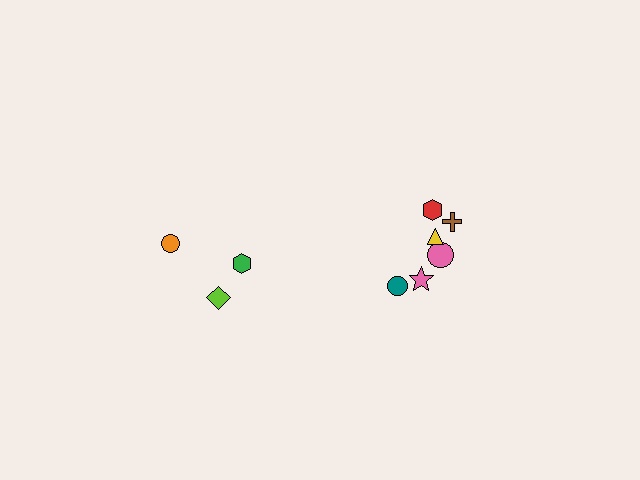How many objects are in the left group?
There are 3 objects.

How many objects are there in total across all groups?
There are 9 objects.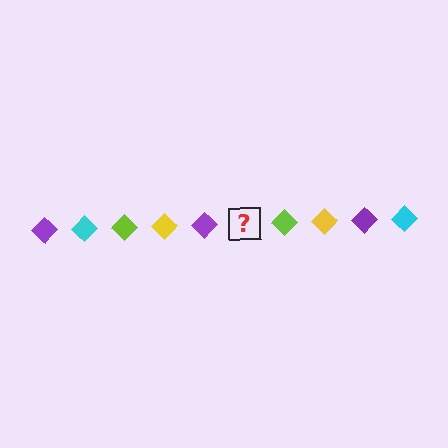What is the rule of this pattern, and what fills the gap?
The rule is that the pattern cycles through purple, cyan, lime, yellow diamonds. The gap should be filled with a cyan diamond.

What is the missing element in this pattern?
The missing element is a cyan diamond.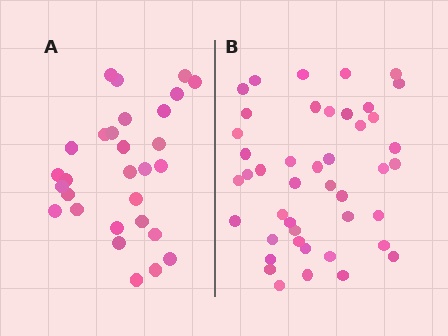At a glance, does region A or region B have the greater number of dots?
Region B (the right region) has more dots.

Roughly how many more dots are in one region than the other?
Region B has approximately 15 more dots than region A.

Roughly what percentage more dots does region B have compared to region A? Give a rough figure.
About 50% more.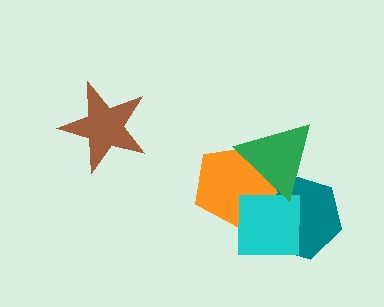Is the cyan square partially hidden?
Yes, it is partially covered by another shape.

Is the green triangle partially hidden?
No, no other shape covers it.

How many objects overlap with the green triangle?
3 objects overlap with the green triangle.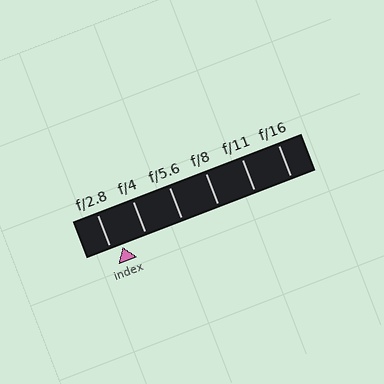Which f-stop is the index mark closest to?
The index mark is closest to f/2.8.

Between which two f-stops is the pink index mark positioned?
The index mark is between f/2.8 and f/4.